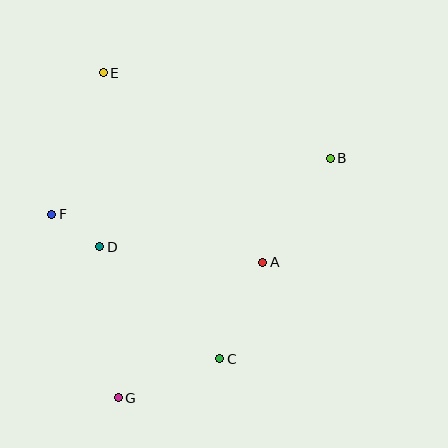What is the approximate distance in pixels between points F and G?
The distance between F and G is approximately 195 pixels.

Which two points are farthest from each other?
Points E and G are farthest from each other.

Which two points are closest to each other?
Points D and F are closest to each other.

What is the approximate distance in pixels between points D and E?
The distance between D and E is approximately 174 pixels.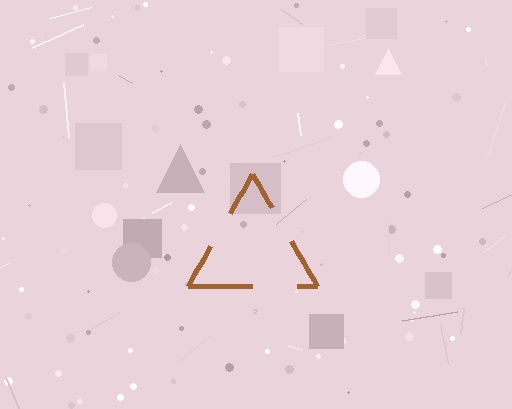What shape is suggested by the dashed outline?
The dashed outline suggests a triangle.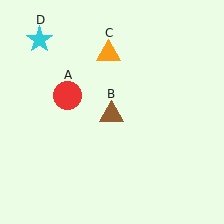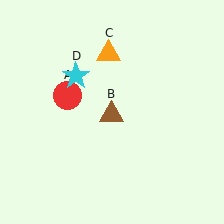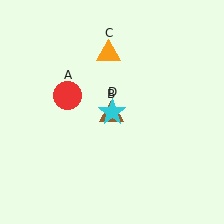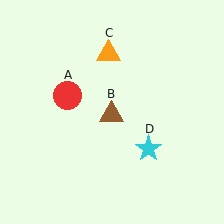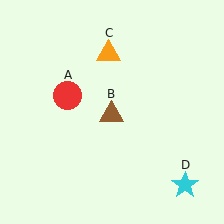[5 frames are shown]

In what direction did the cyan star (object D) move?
The cyan star (object D) moved down and to the right.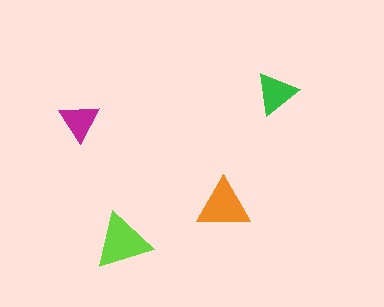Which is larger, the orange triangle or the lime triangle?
The lime one.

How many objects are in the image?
There are 4 objects in the image.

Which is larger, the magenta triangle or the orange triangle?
The orange one.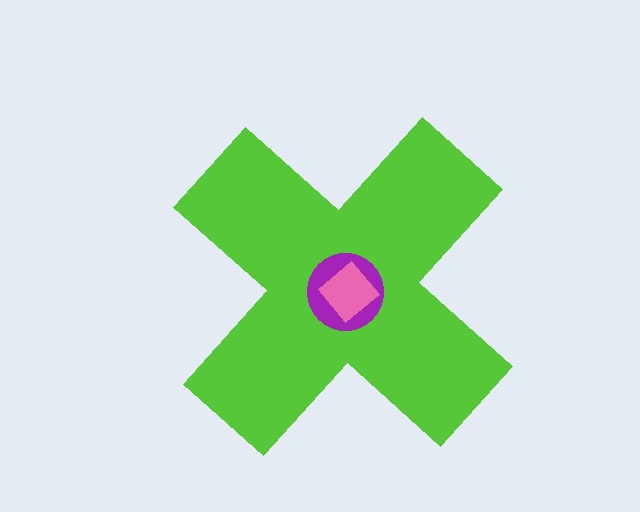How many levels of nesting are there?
3.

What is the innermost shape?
The pink diamond.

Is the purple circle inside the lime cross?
Yes.